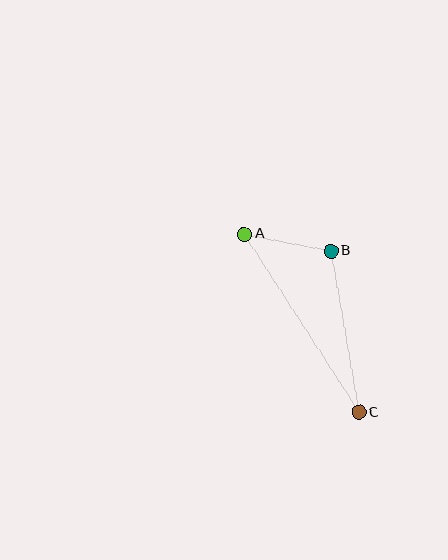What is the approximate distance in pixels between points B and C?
The distance between B and C is approximately 164 pixels.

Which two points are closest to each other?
Points A and B are closest to each other.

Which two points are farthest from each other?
Points A and C are farthest from each other.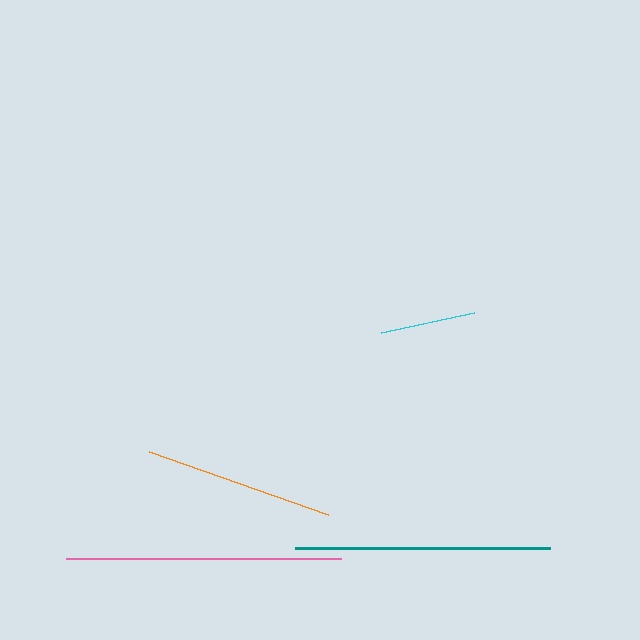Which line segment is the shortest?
The cyan line is the shortest at approximately 95 pixels.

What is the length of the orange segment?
The orange segment is approximately 190 pixels long.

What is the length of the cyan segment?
The cyan segment is approximately 95 pixels long.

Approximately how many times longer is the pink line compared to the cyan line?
The pink line is approximately 2.9 times the length of the cyan line.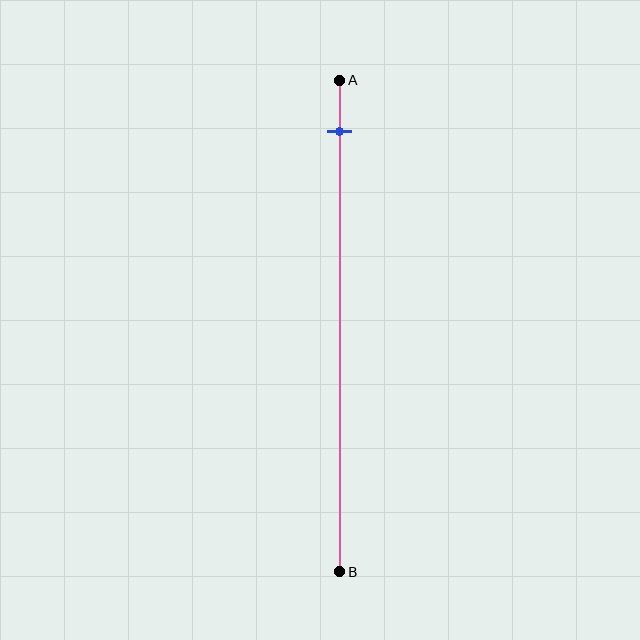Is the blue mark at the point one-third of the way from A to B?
No, the mark is at about 10% from A, not at the 33% one-third point.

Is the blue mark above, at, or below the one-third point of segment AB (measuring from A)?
The blue mark is above the one-third point of segment AB.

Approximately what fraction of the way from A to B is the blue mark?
The blue mark is approximately 10% of the way from A to B.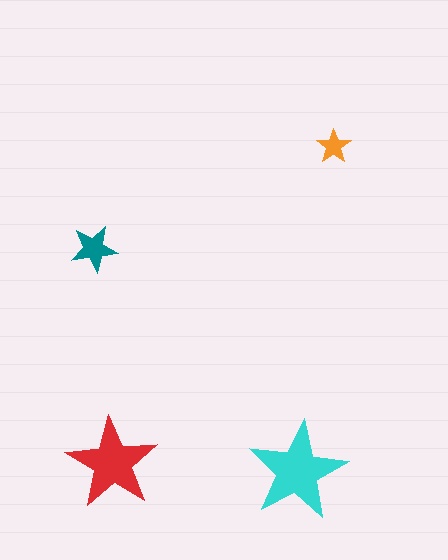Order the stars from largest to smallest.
the cyan one, the red one, the teal one, the orange one.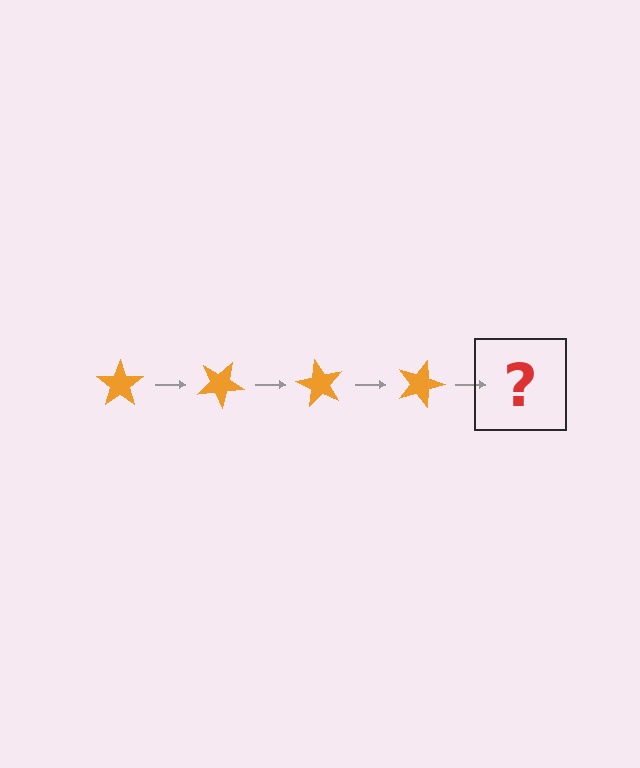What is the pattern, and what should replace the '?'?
The pattern is that the star rotates 30 degrees each step. The '?' should be an orange star rotated 120 degrees.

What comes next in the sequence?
The next element should be an orange star rotated 120 degrees.